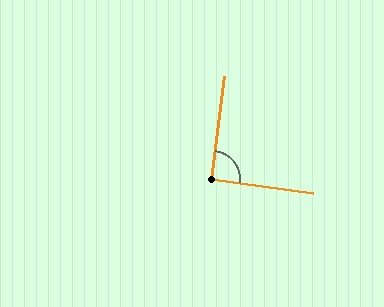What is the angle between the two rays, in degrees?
Approximately 91 degrees.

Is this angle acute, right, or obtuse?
It is approximately a right angle.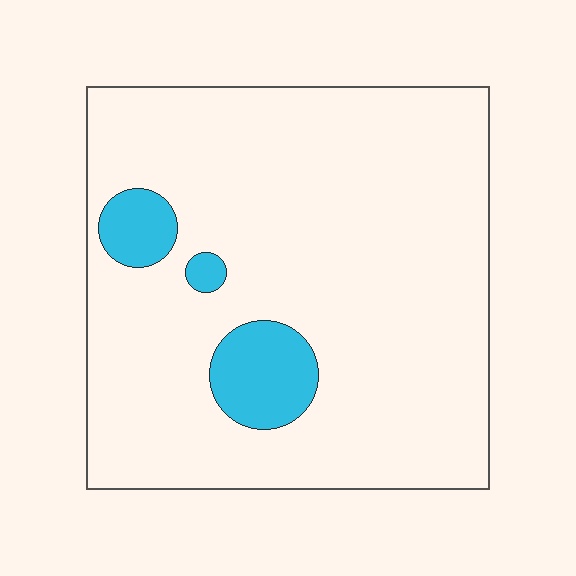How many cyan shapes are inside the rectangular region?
3.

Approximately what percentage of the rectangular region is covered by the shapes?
Approximately 10%.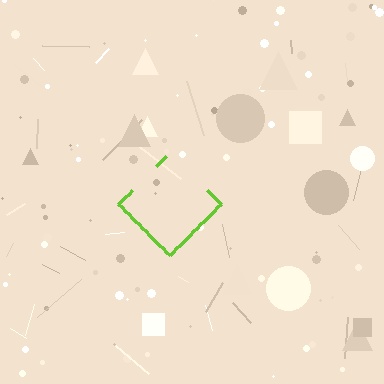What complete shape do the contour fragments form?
The contour fragments form a diamond.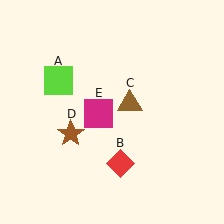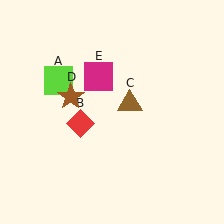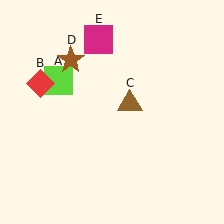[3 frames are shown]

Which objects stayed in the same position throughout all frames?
Lime square (object A) and brown triangle (object C) remained stationary.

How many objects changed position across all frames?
3 objects changed position: red diamond (object B), brown star (object D), magenta square (object E).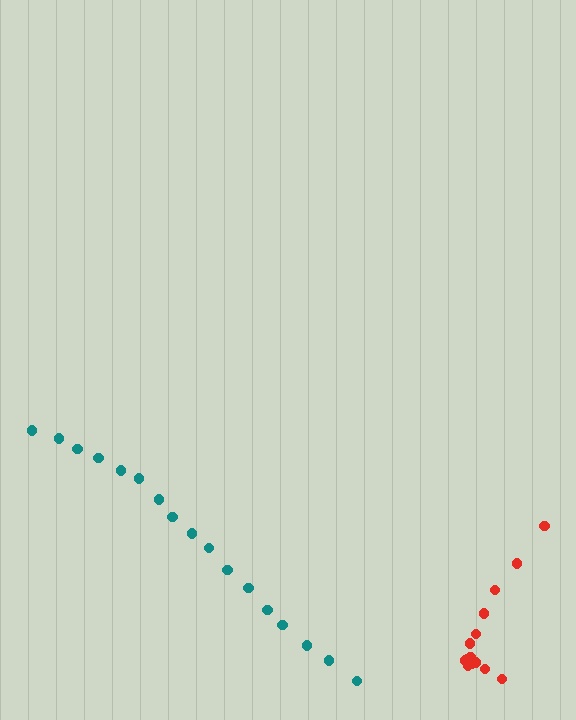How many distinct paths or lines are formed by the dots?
There are 2 distinct paths.